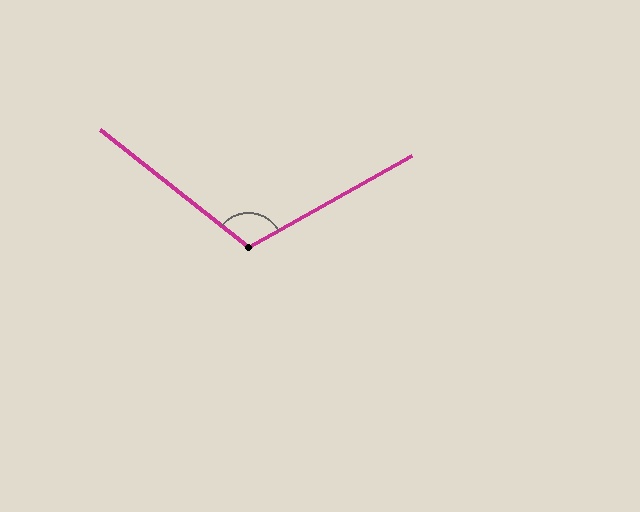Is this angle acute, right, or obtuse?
It is obtuse.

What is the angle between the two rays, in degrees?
Approximately 112 degrees.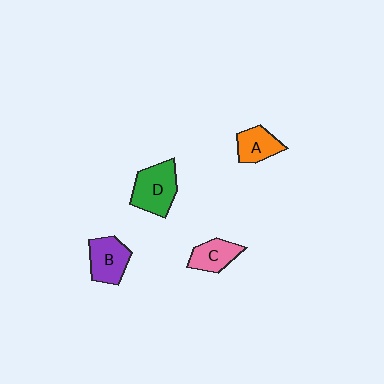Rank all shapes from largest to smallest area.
From largest to smallest: D (green), B (purple), A (orange), C (pink).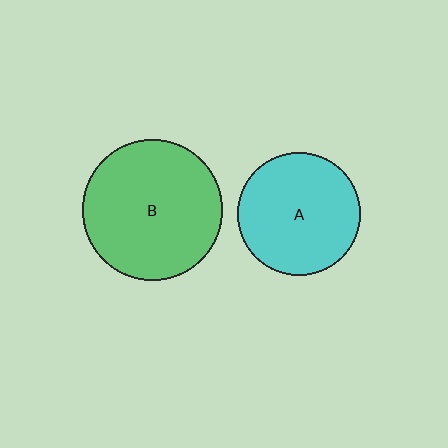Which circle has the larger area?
Circle B (green).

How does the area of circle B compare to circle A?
Approximately 1.3 times.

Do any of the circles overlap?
No, none of the circles overlap.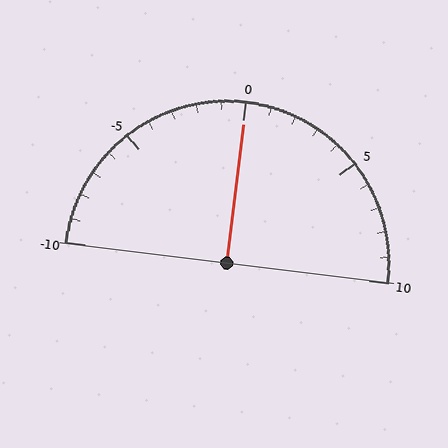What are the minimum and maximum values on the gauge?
The gauge ranges from -10 to 10.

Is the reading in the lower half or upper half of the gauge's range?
The reading is in the upper half of the range (-10 to 10).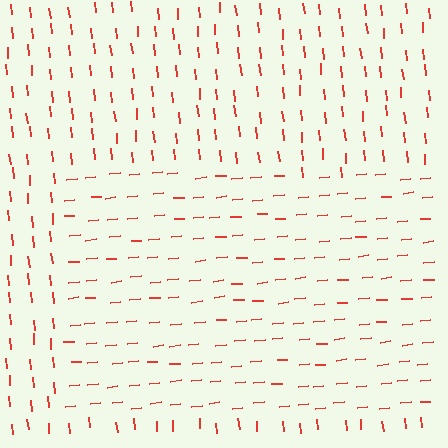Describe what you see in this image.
The image is filled with small red line segments. A rectangle region in the image has lines oriented differently from the surrounding lines, creating a visible texture boundary.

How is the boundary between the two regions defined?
The boundary is defined purely by a change in line orientation (approximately 90 degrees difference). All lines are the same color and thickness.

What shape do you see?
I see a rectangle.